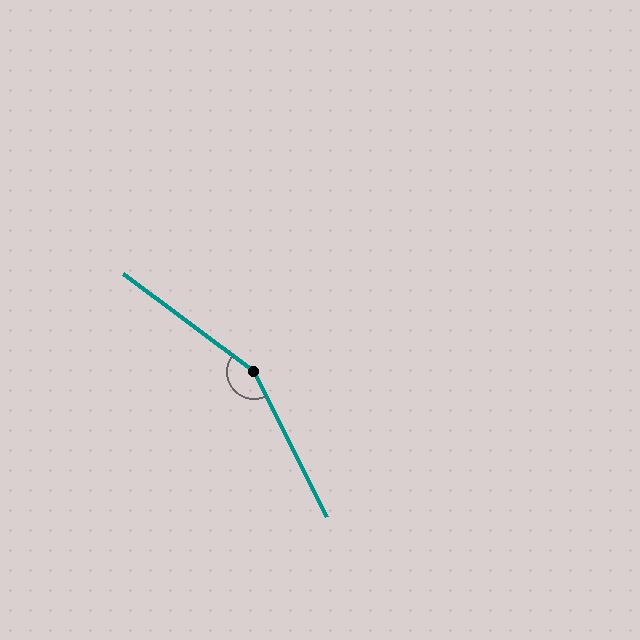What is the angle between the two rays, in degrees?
Approximately 154 degrees.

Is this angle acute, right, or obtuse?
It is obtuse.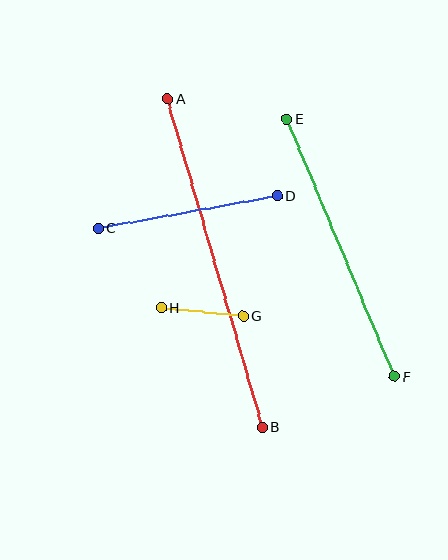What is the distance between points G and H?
The distance is approximately 82 pixels.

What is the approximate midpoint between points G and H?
The midpoint is at approximately (202, 312) pixels.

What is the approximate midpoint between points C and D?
The midpoint is at approximately (188, 212) pixels.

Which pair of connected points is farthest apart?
Points A and B are farthest apart.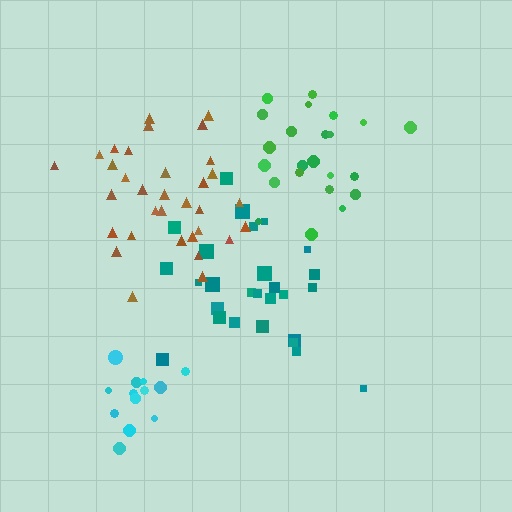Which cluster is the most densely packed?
Cyan.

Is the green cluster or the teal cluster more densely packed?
Green.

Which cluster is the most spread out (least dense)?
Brown.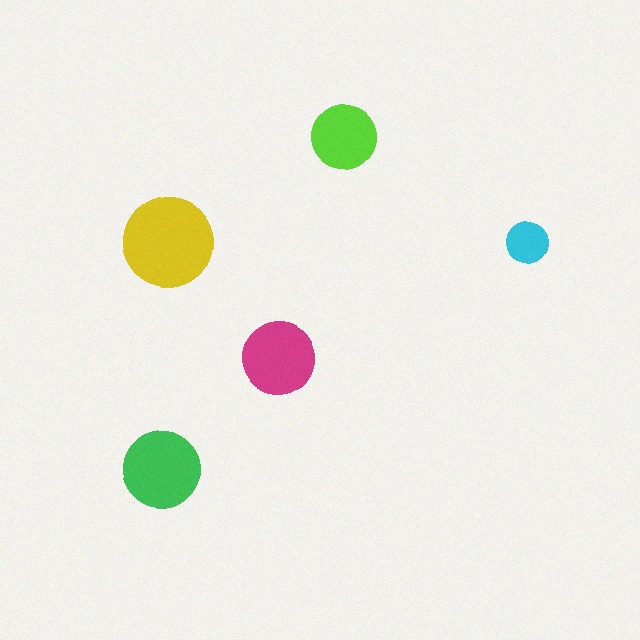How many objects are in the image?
There are 5 objects in the image.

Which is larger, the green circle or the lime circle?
The green one.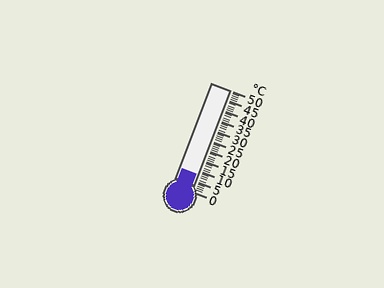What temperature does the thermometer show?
The thermometer shows approximately 8°C.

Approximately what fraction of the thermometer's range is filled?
The thermometer is filled to approximately 15% of its range.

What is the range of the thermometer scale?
The thermometer scale ranges from 0°C to 50°C.